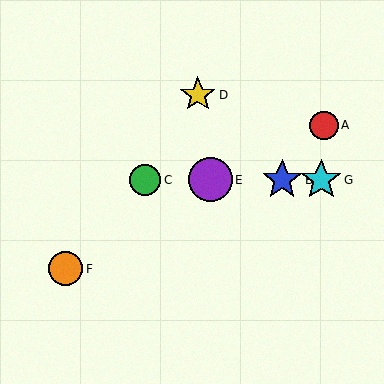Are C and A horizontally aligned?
No, C is at y≈180 and A is at y≈125.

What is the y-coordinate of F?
Object F is at y≈269.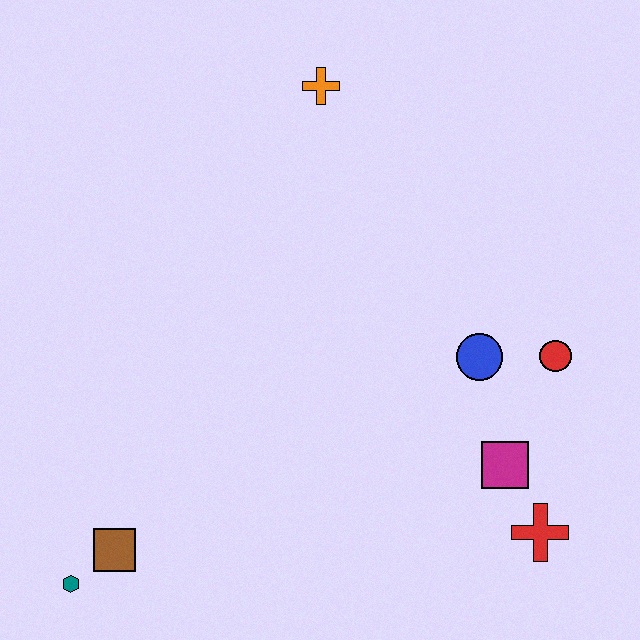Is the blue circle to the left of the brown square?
No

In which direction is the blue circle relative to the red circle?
The blue circle is to the left of the red circle.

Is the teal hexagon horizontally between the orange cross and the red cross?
No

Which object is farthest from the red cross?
The orange cross is farthest from the red cross.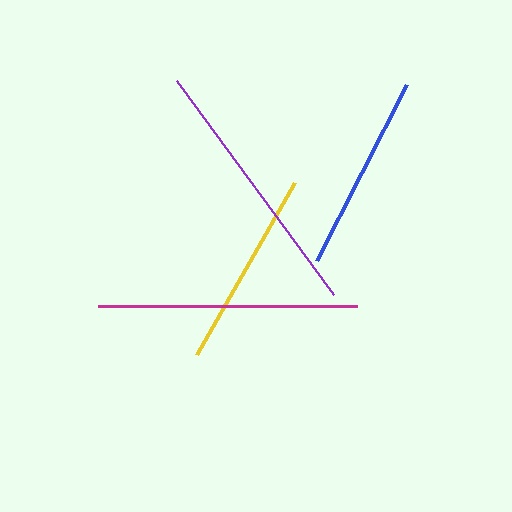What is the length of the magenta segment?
The magenta segment is approximately 259 pixels long.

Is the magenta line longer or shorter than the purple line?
The purple line is longer than the magenta line.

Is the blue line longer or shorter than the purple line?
The purple line is longer than the blue line.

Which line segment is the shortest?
The blue line is the shortest at approximately 197 pixels.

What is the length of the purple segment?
The purple segment is approximately 265 pixels long.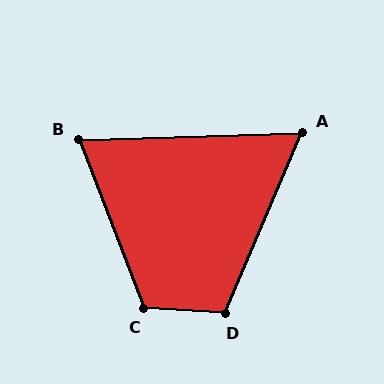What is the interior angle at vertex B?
Approximately 70 degrees (acute).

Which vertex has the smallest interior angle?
A, at approximately 65 degrees.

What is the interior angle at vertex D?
Approximately 110 degrees (obtuse).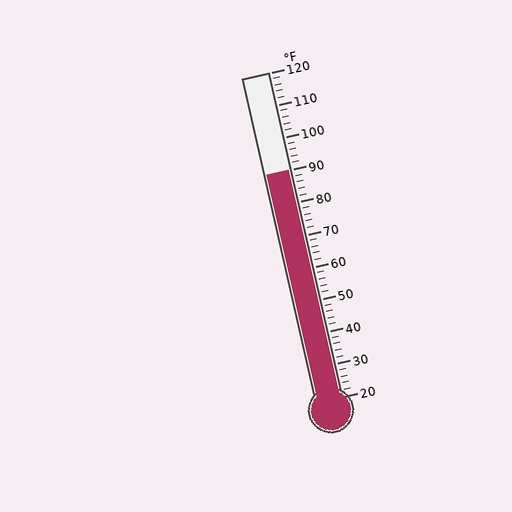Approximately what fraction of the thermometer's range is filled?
The thermometer is filled to approximately 70% of its range.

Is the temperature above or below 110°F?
The temperature is below 110°F.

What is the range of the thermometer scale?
The thermometer scale ranges from 20°F to 120°F.